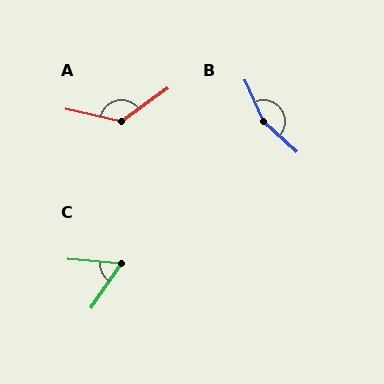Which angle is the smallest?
C, at approximately 60 degrees.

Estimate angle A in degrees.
Approximately 132 degrees.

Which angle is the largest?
B, at approximately 157 degrees.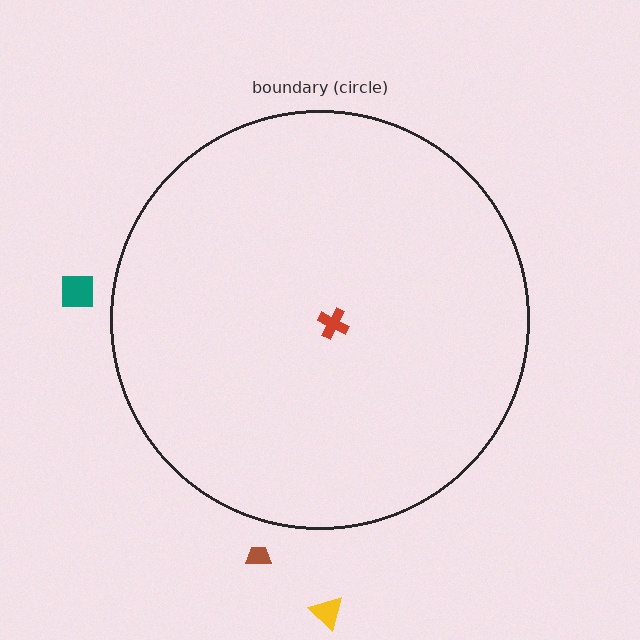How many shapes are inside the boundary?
1 inside, 3 outside.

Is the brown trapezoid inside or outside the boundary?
Outside.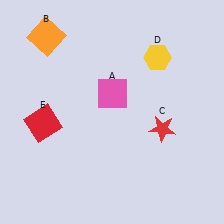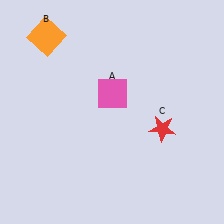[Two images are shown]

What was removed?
The red square (E), the yellow hexagon (D) were removed in Image 2.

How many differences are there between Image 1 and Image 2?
There are 2 differences between the two images.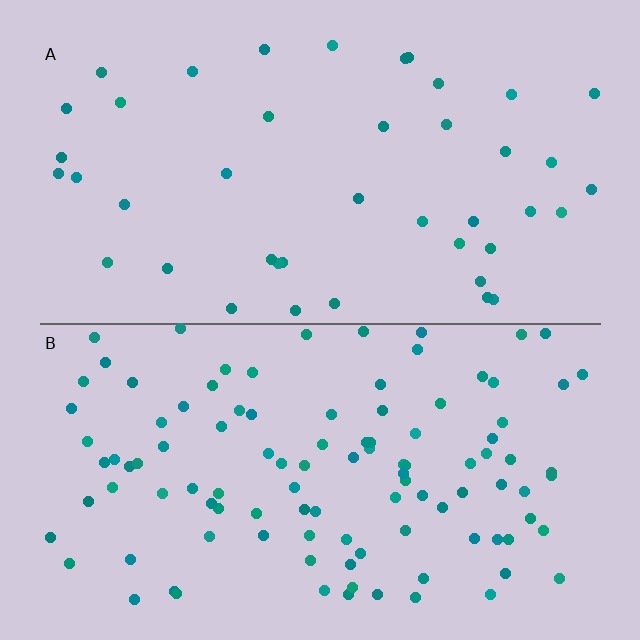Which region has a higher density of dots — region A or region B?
B (the bottom).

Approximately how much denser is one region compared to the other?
Approximately 2.5× — region B over region A.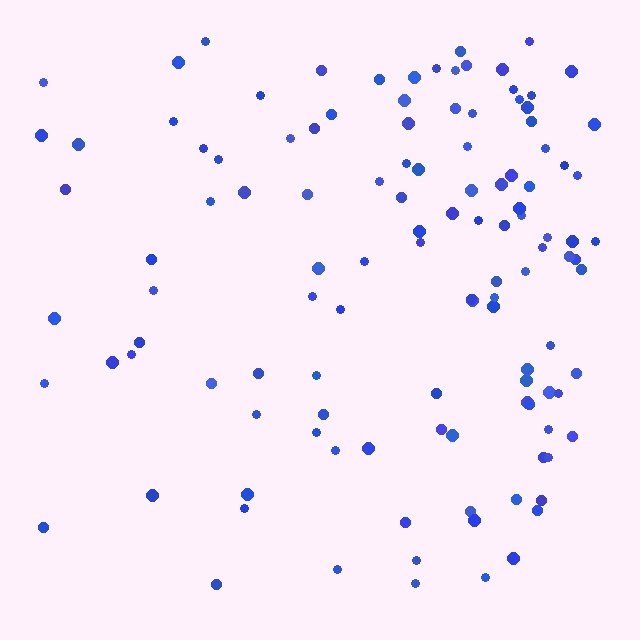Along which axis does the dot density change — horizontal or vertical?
Horizontal.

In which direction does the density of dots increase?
From left to right, with the right side densest.